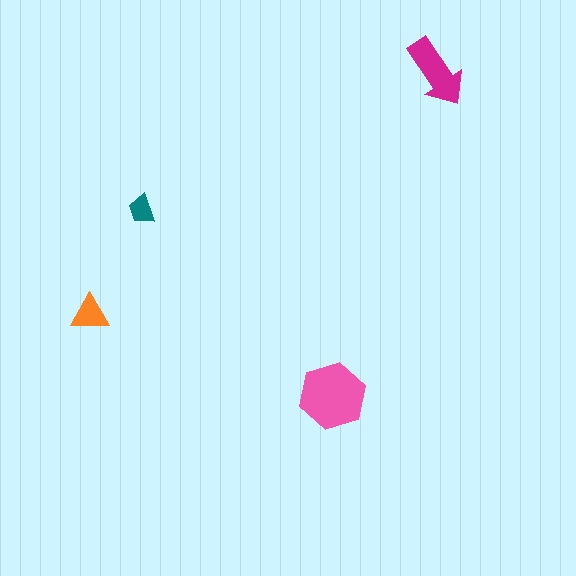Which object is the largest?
The pink hexagon.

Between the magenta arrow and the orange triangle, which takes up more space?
The magenta arrow.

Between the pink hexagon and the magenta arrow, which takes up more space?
The pink hexagon.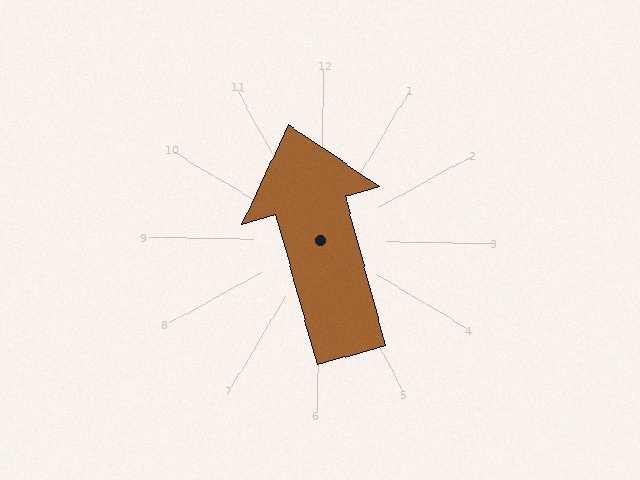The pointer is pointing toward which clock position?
Roughly 11 o'clock.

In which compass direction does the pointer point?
North.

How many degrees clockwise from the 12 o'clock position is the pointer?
Approximately 344 degrees.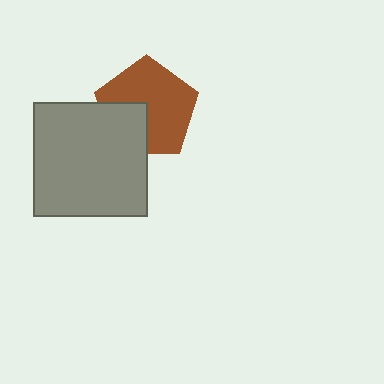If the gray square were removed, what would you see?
You would see the complete brown pentagon.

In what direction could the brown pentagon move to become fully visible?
The brown pentagon could move toward the upper-right. That would shift it out from behind the gray square entirely.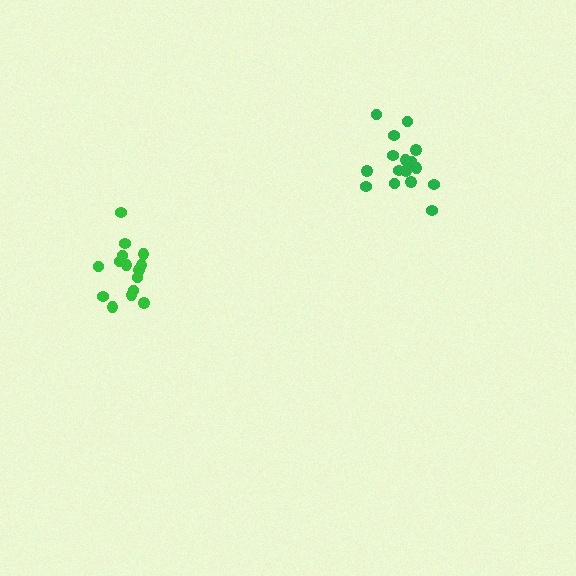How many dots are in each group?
Group 1: 15 dots, Group 2: 16 dots (31 total).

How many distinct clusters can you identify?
There are 2 distinct clusters.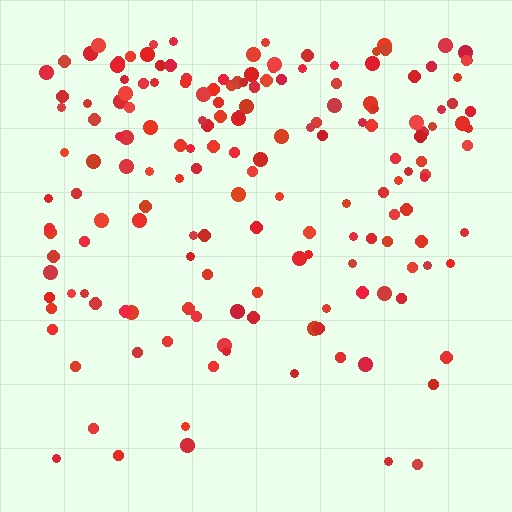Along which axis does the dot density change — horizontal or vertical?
Vertical.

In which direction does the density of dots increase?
From bottom to top, with the top side densest.